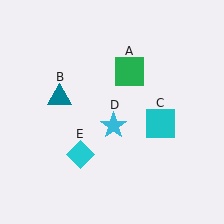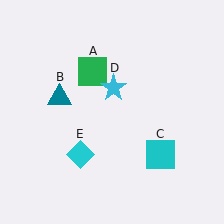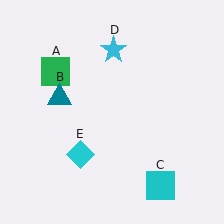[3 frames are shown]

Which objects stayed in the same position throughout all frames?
Teal triangle (object B) and cyan diamond (object E) remained stationary.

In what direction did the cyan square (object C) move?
The cyan square (object C) moved down.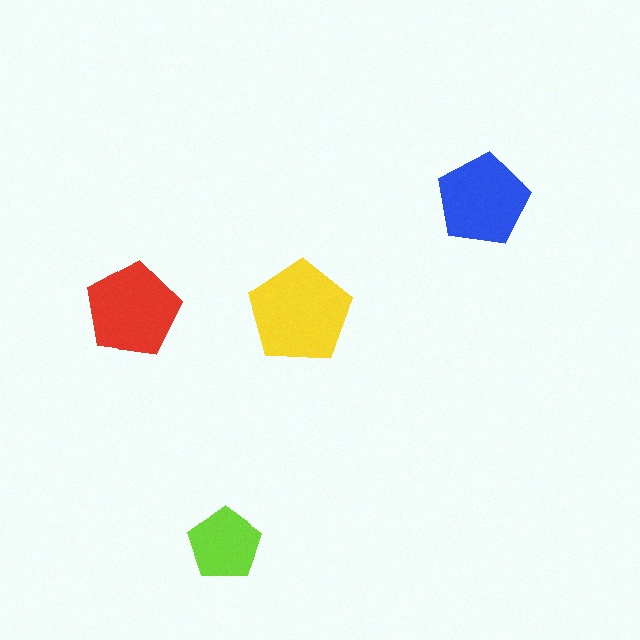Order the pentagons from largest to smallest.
the yellow one, the red one, the blue one, the lime one.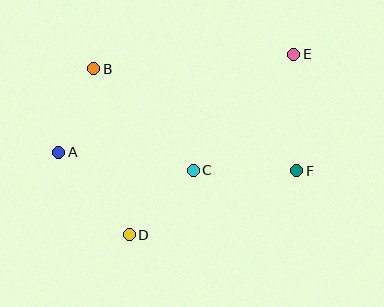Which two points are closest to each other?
Points A and B are closest to each other.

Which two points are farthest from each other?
Points A and E are farthest from each other.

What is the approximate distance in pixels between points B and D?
The distance between B and D is approximately 170 pixels.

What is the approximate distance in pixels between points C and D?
The distance between C and D is approximately 91 pixels.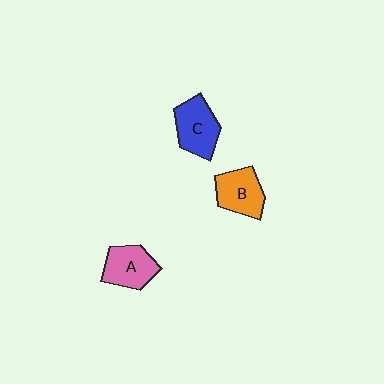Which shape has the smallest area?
Shape A (pink).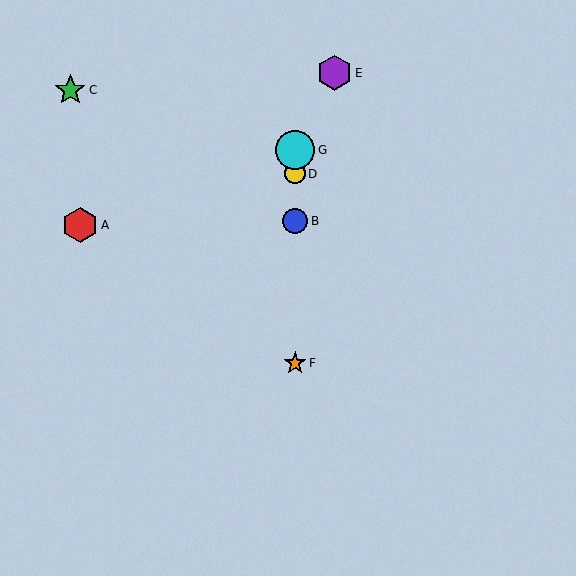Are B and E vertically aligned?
No, B is at x≈295 and E is at x≈335.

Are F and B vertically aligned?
Yes, both are at x≈295.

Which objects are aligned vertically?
Objects B, D, F, G are aligned vertically.